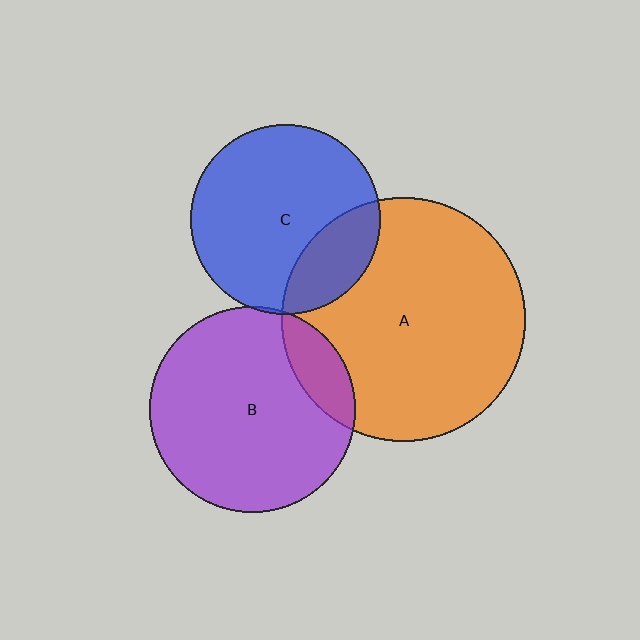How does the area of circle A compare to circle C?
Approximately 1.6 times.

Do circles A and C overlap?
Yes.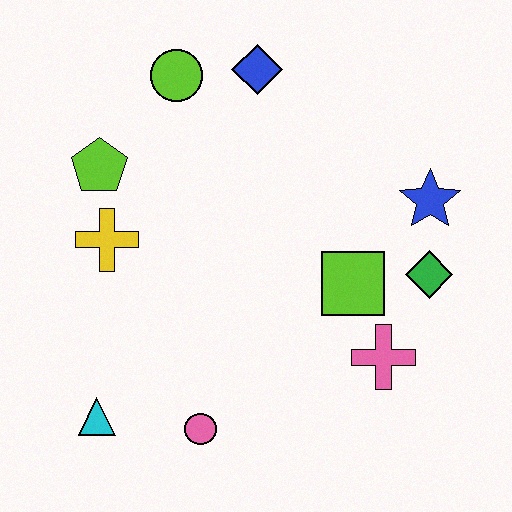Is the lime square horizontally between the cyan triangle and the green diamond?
Yes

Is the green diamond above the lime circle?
No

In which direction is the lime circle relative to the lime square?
The lime circle is above the lime square.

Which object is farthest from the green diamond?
The cyan triangle is farthest from the green diamond.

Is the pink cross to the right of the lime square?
Yes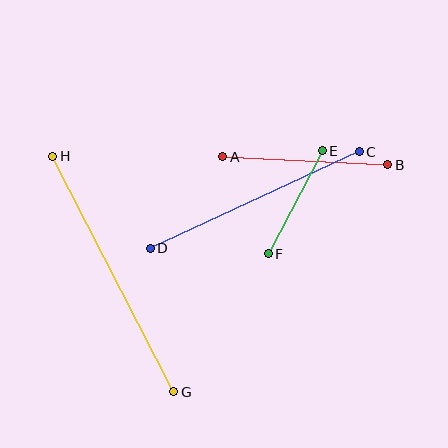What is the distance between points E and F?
The distance is approximately 116 pixels.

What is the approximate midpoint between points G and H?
The midpoint is at approximately (113, 274) pixels.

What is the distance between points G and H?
The distance is approximately 265 pixels.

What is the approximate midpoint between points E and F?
The midpoint is at approximately (295, 202) pixels.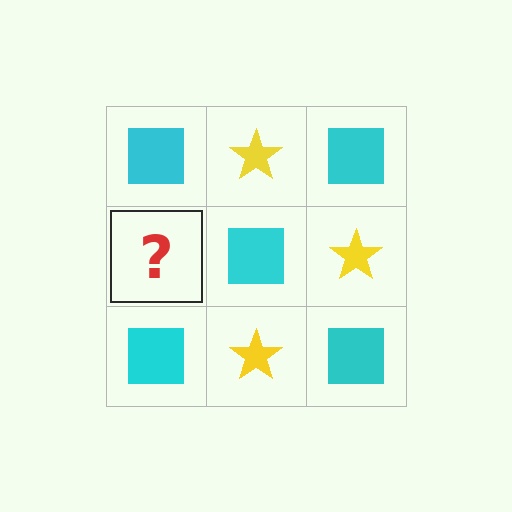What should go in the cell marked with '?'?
The missing cell should contain a yellow star.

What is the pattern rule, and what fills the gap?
The rule is that it alternates cyan square and yellow star in a checkerboard pattern. The gap should be filled with a yellow star.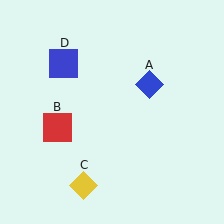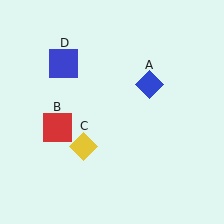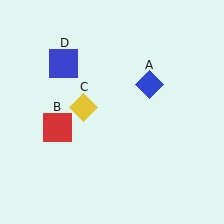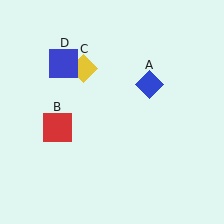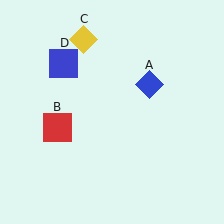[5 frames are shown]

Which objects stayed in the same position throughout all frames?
Blue diamond (object A) and red square (object B) and blue square (object D) remained stationary.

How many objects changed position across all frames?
1 object changed position: yellow diamond (object C).